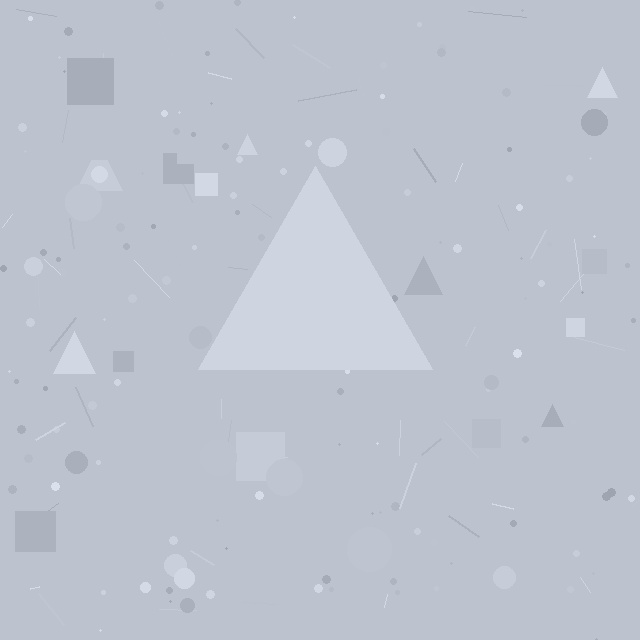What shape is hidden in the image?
A triangle is hidden in the image.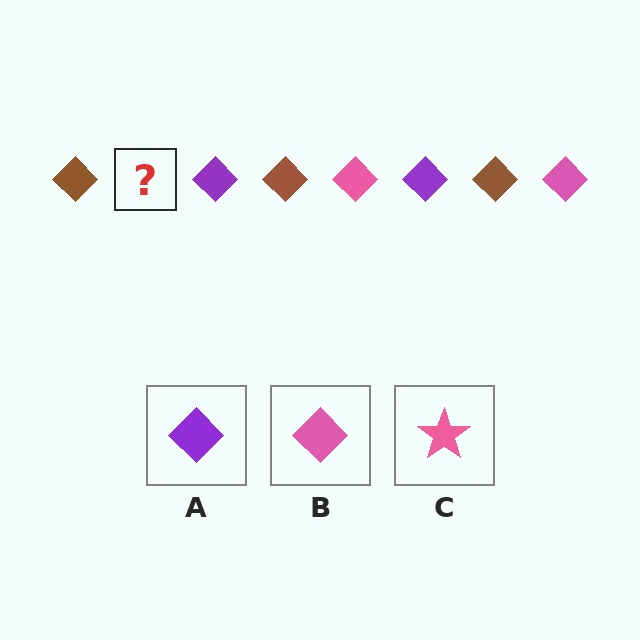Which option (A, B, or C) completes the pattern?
B.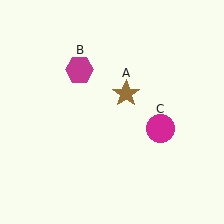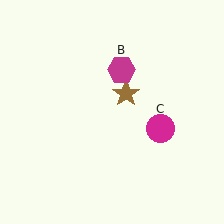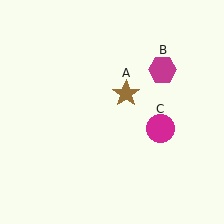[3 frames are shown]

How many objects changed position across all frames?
1 object changed position: magenta hexagon (object B).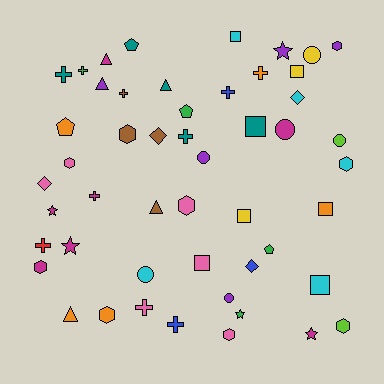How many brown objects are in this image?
There are 4 brown objects.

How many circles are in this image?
There are 6 circles.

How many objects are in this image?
There are 50 objects.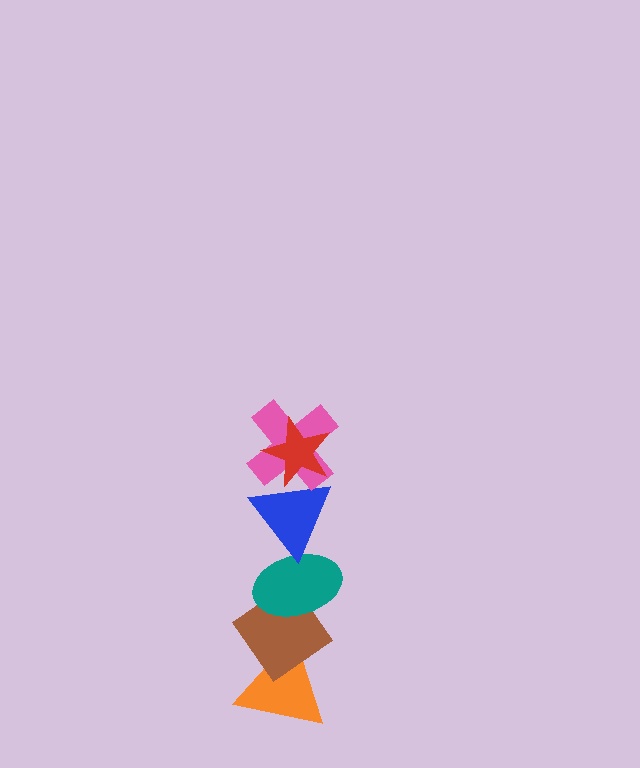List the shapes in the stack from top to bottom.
From top to bottom: the red star, the pink cross, the blue triangle, the teal ellipse, the brown diamond, the orange triangle.